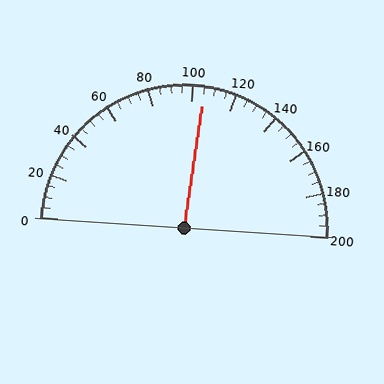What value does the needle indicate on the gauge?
The needle indicates approximately 105.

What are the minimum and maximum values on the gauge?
The gauge ranges from 0 to 200.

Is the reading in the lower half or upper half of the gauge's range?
The reading is in the upper half of the range (0 to 200).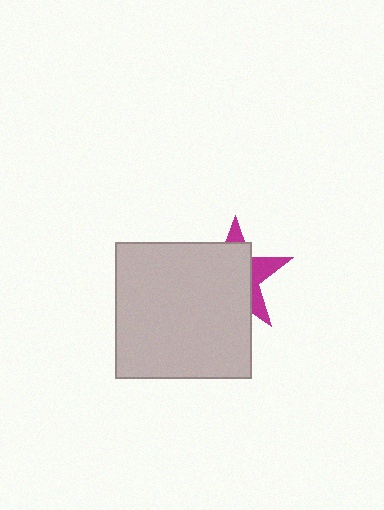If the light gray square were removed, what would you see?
You would see the complete magenta star.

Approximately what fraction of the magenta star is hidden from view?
Roughly 69% of the magenta star is hidden behind the light gray square.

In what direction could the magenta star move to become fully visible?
The magenta star could move toward the upper-right. That would shift it out from behind the light gray square entirely.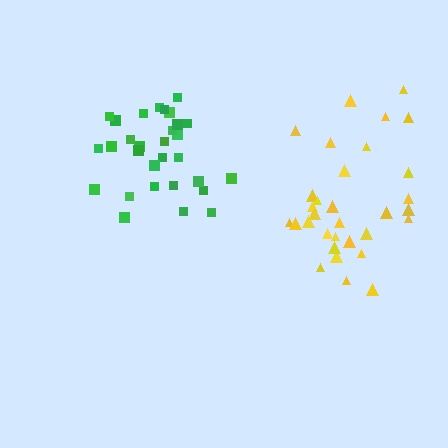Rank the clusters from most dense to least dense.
green, yellow.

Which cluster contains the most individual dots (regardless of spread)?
Yellow (32).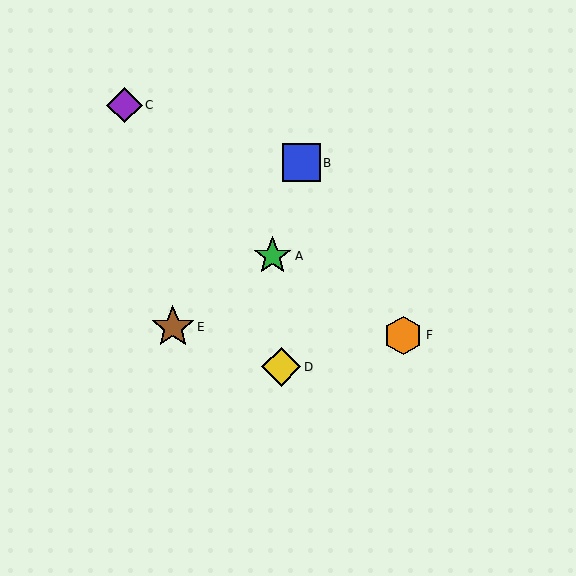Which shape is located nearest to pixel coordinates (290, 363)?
The yellow diamond (labeled D) at (281, 367) is nearest to that location.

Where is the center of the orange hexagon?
The center of the orange hexagon is at (403, 335).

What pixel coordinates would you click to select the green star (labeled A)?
Click at (273, 256) to select the green star A.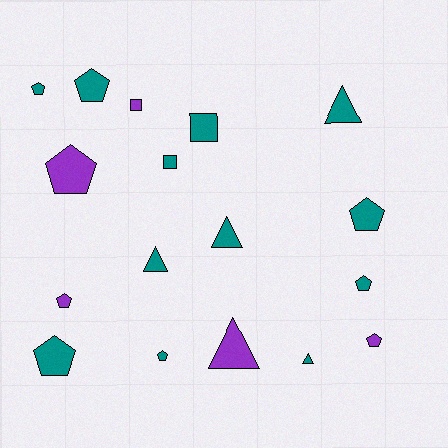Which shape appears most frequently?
Pentagon, with 9 objects.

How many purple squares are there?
There is 1 purple square.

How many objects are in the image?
There are 17 objects.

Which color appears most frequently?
Teal, with 12 objects.